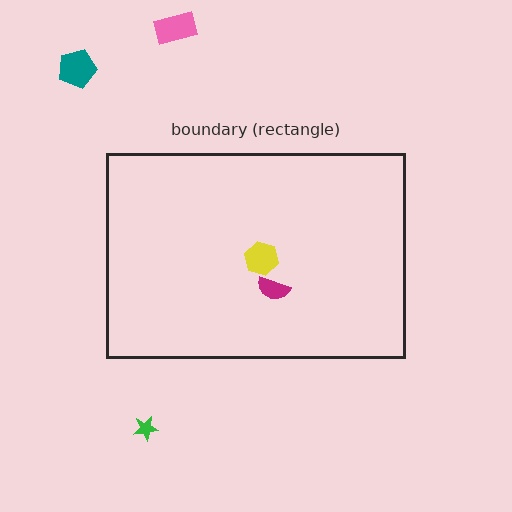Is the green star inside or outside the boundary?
Outside.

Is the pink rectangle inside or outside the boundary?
Outside.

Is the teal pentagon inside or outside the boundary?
Outside.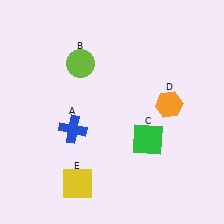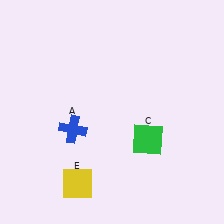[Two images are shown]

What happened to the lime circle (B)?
The lime circle (B) was removed in Image 2. It was in the top-left area of Image 1.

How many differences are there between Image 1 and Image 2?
There are 2 differences between the two images.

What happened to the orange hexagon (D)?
The orange hexagon (D) was removed in Image 2. It was in the top-right area of Image 1.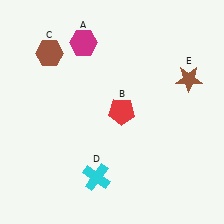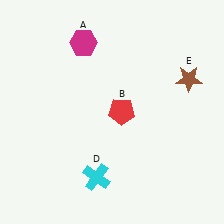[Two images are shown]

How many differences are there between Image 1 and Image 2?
There is 1 difference between the two images.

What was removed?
The brown hexagon (C) was removed in Image 2.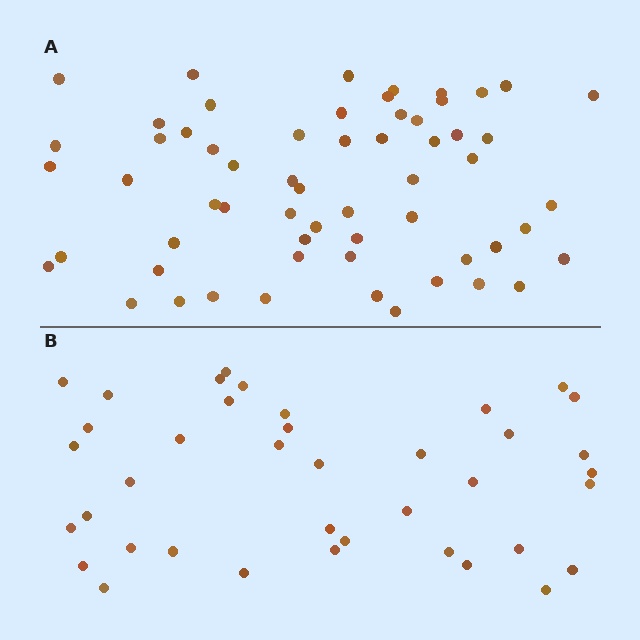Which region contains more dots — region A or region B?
Region A (the top region) has more dots.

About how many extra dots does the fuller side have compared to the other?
Region A has approximately 20 more dots than region B.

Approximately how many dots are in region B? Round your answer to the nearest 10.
About 40 dots. (The exact count is 39, which rounds to 40.)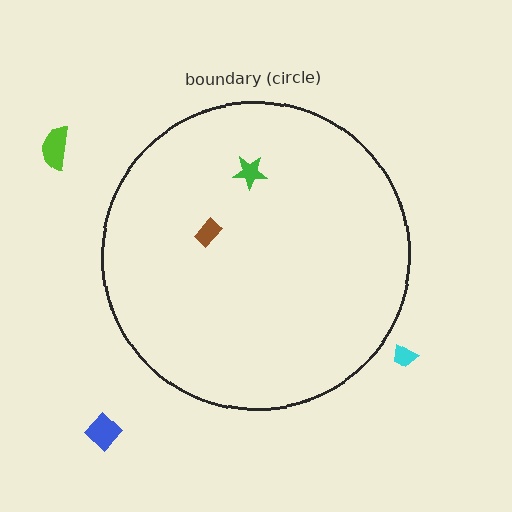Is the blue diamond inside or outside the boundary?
Outside.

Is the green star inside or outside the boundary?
Inside.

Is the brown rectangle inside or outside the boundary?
Inside.